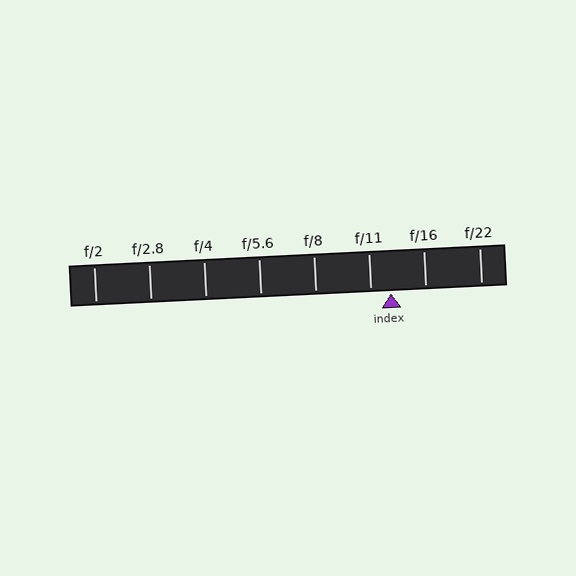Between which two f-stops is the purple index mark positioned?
The index mark is between f/11 and f/16.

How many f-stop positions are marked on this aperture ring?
There are 8 f-stop positions marked.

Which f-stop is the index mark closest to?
The index mark is closest to f/11.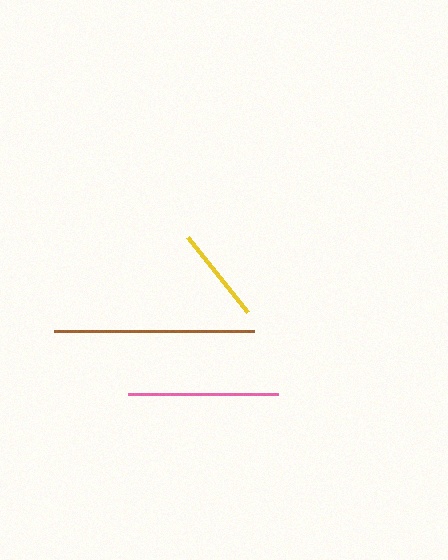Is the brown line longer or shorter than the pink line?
The brown line is longer than the pink line.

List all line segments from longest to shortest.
From longest to shortest: brown, pink, yellow.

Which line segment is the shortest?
The yellow line is the shortest at approximately 96 pixels.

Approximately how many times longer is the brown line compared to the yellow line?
The brown line is approximately 2.1 times the length of the yellow line.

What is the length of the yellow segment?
The yellow segment is approximately 96 pixels long.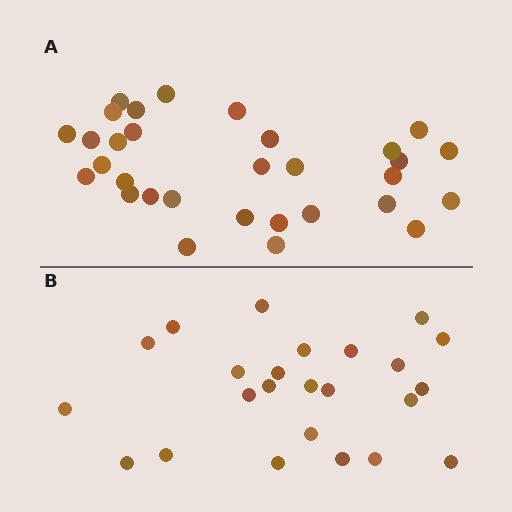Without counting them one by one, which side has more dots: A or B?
Region A (the top region) has more dots.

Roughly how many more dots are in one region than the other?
Region A has roughly 8 or so more dots than region B.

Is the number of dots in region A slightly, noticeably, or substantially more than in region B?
Region A has noticeably more, but not dramatically so. The ratio is roughly 1.3 to 1.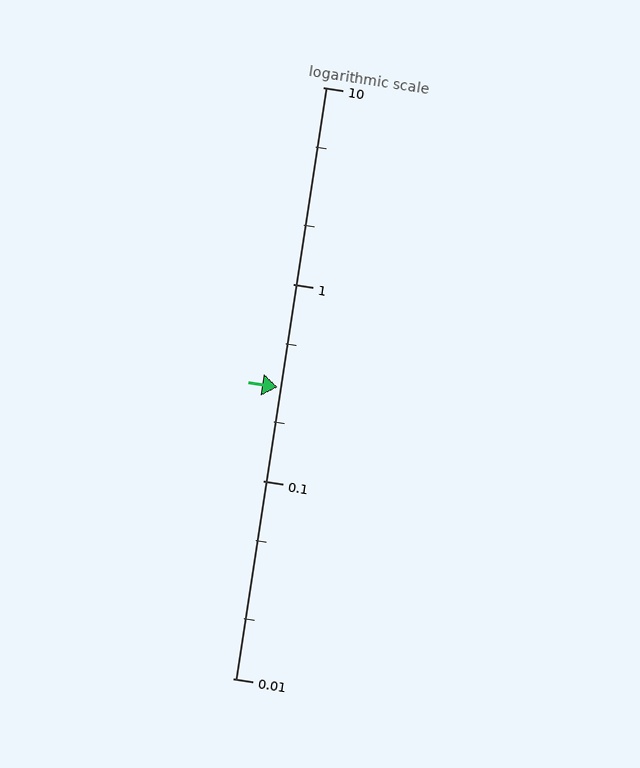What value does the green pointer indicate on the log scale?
The pointer indicates approximately 0.3.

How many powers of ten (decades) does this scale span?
The scale spans 3 decades, from 0.01 to 10.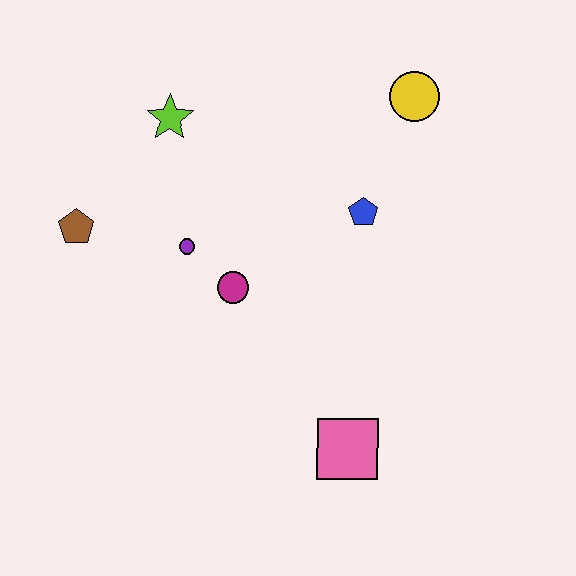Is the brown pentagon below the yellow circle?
Yes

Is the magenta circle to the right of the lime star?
Yes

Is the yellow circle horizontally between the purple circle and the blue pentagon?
No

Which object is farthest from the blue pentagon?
The brown pentagon is farthest from the blue pentagon.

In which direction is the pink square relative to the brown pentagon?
The pink square is to the right of the brown pentagon.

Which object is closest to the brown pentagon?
The purple circle is closest to the brown pentagon.